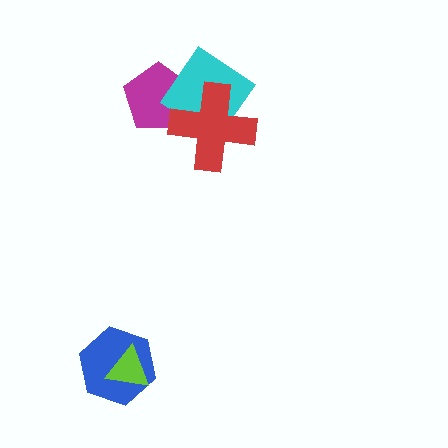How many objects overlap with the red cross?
2 objects overlap with the red cross.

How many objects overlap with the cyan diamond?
2 objects overlap with the cyan diamond.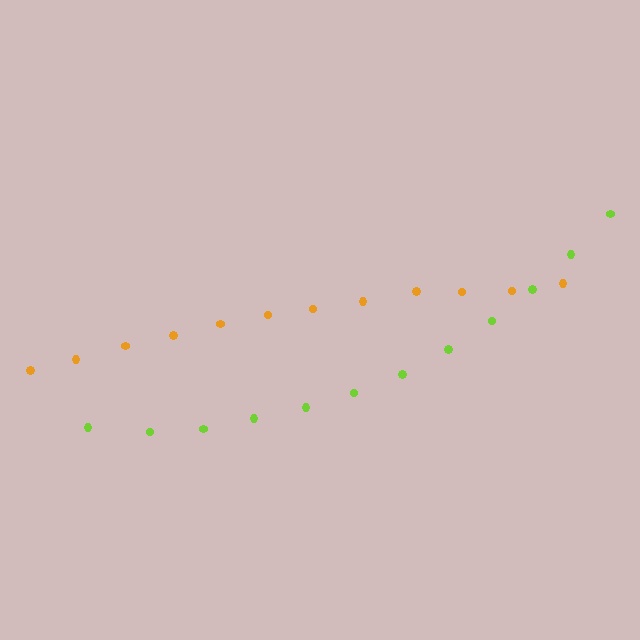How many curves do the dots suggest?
There are 2 distinct paths.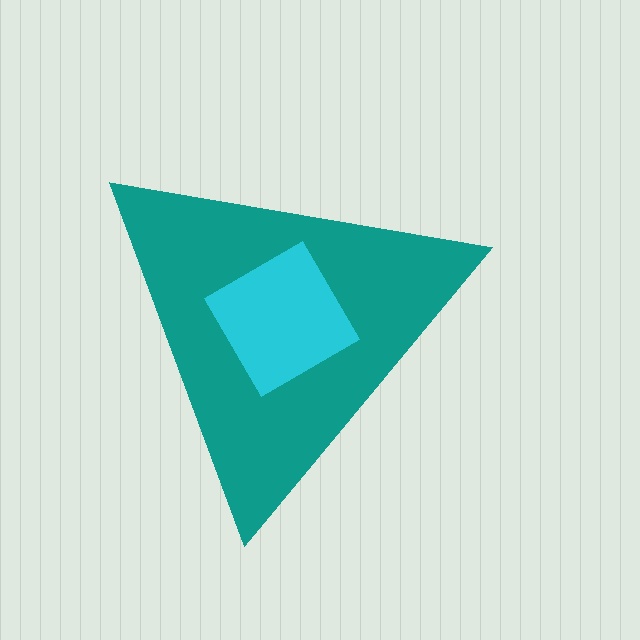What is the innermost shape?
The cyan diamond.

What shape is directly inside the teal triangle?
The cyan diamond.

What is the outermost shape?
The teal triangle.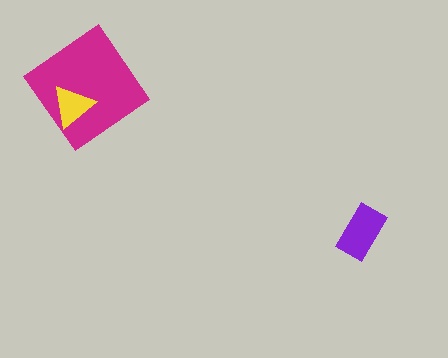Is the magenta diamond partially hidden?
Yes, it is partially covered by another shape.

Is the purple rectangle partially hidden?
No, no other shape covers it.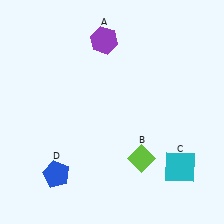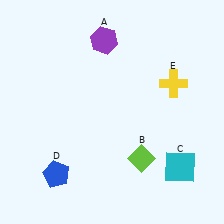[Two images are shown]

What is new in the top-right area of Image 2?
A yellow cross (E) was added in the top-right area of Image 2.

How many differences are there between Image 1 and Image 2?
There is 1 difference between the two images.